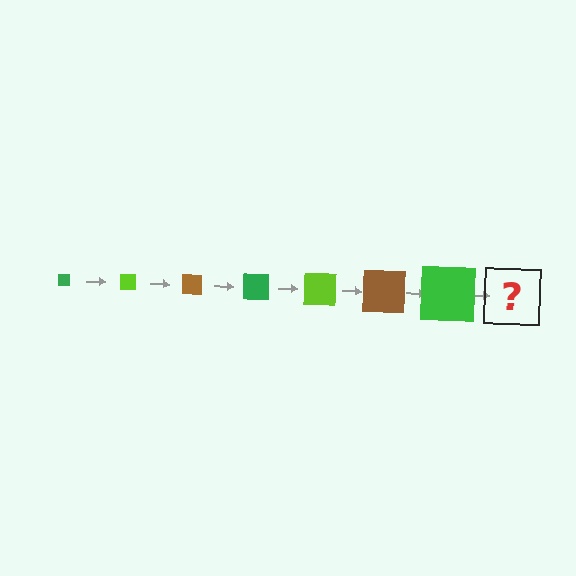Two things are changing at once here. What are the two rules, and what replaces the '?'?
The two rules are that the square grows larger each step and the color cycles through green, lime, and brown. The '?' should be a lime square, larger than the previous one.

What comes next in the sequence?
The next element should be a lime square, larger than the previous one.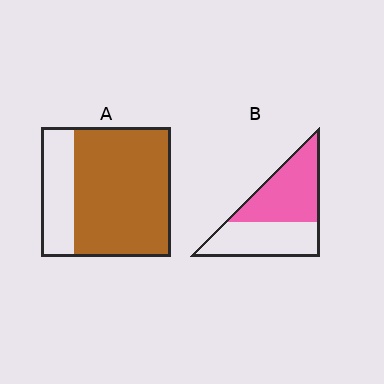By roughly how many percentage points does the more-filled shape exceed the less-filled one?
By roughly 20 percentage points (A over B).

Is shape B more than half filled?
Roughly half.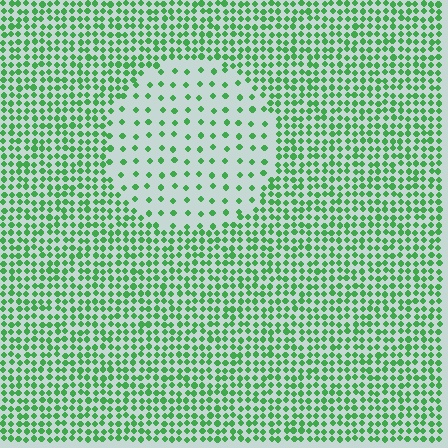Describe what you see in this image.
The image contains small green elements arranged at two different densities. A circle-shaped region is visible where the elements are less densely packed than the surrounding area.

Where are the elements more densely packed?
The elements are more densely packed outside the circle boundary.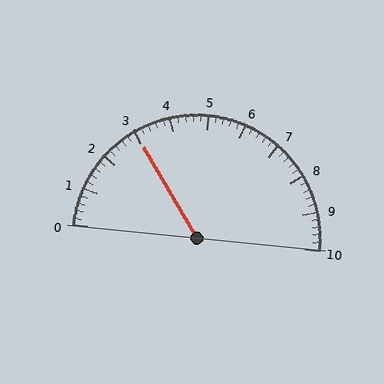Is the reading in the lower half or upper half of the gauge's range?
The reading is in the lower half of the range (0 to 10).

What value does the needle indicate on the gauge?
The needle indicates approximately 3.0.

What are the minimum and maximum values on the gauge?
The gauge ranges from 0 to 10.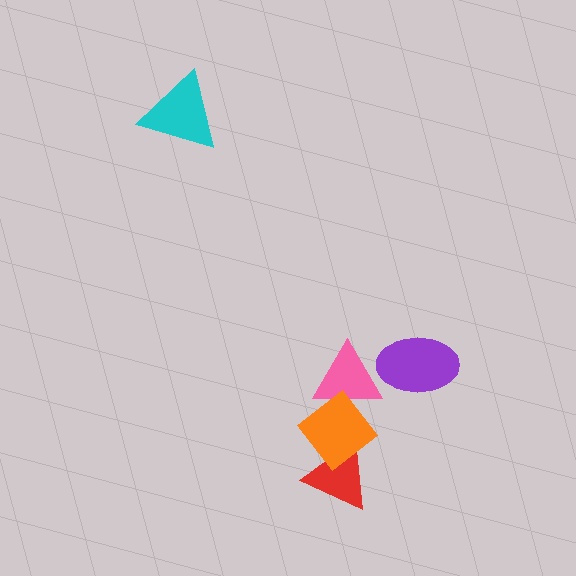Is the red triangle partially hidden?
Yes, it is partially covered by another shape.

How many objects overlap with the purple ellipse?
1 object overlaps with the purple ellipse.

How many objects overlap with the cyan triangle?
0 objects overlap with the cyan triangle.